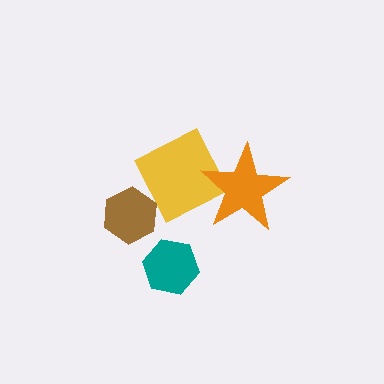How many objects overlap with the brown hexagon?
0 objects overlap with the brown hexagon.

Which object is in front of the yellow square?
The orange star is in front of the yellow square.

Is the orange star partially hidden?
No, no other shape covers it.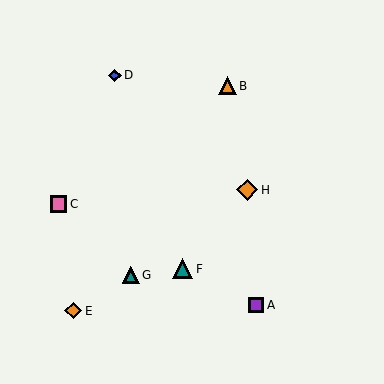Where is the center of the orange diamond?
The center of the orange diamond is at (247, 190).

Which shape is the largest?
The orange diamond (labeled H) is the largest.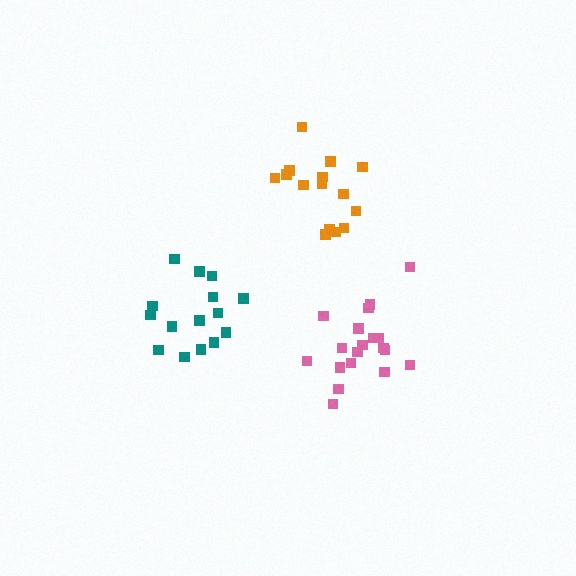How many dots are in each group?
Group 1: 19 dots, Group 2: 15 dots, Group 3: 15 dots (49 total).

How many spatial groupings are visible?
There are 3 spatial groupings.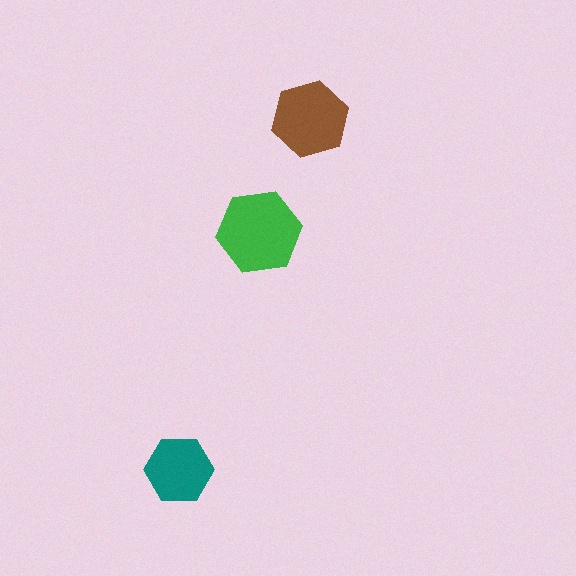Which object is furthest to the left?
The teal hexagon is leftmost.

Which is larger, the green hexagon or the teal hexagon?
The green one.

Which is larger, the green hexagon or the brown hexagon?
The green one.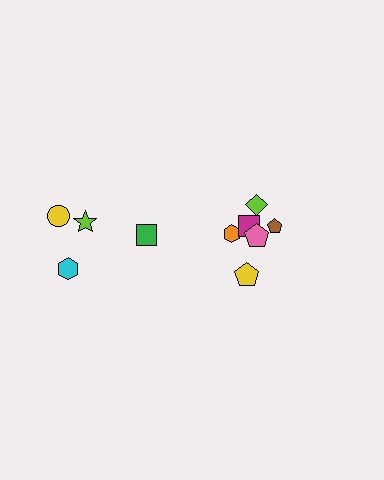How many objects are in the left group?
There are 4 objects.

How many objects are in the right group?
There are 6 objects.